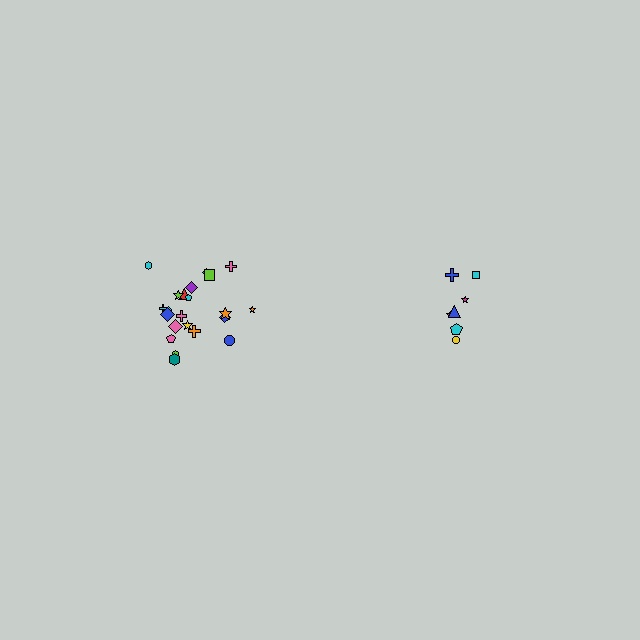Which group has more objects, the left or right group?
The left group.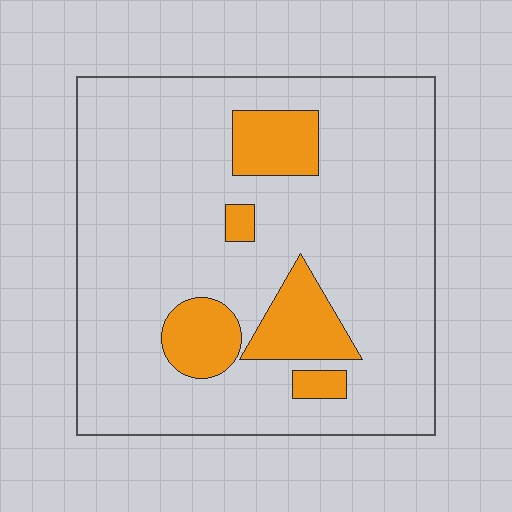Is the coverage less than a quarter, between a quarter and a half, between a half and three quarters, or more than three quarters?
Less than a quarter.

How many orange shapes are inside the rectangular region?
5.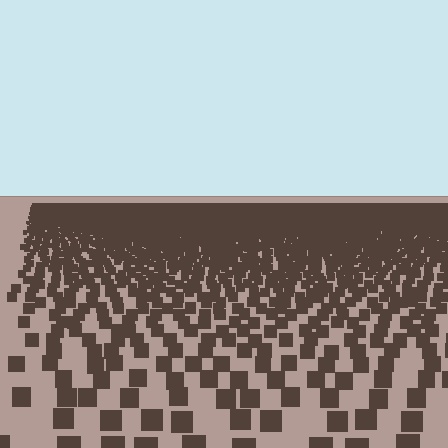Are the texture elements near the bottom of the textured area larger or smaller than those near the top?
Larger. Near the bottom, elements are closer to the viewer and appear at a bigger on-screen size.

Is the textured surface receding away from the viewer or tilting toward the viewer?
The surface is receding away from the viewer. Texture elements get smaller and denser toward the top.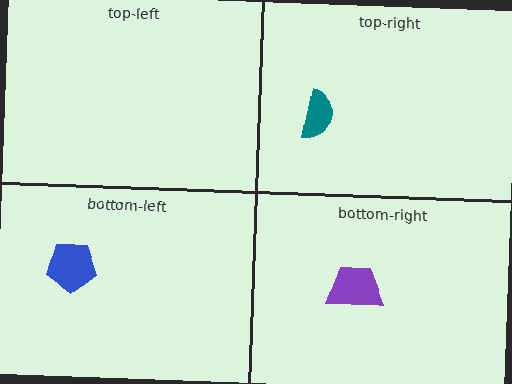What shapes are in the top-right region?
The teal semicircle.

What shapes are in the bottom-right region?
The purple trapezoid.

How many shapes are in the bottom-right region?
1.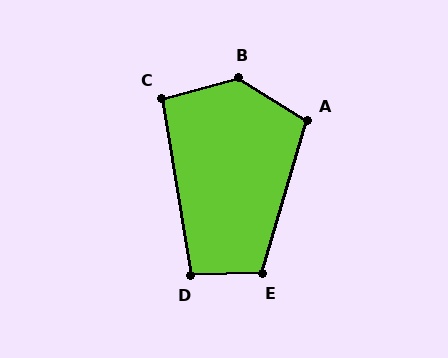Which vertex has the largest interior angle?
B, at approximately 134 degrees.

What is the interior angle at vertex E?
Approximately 108 degrees (obtuse).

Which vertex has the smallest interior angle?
C, at approximately 95 degrees.